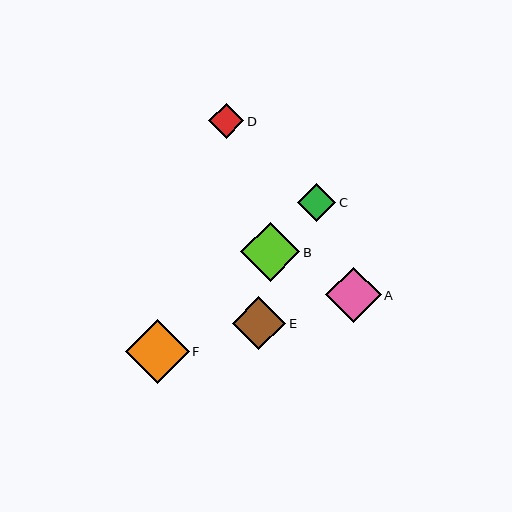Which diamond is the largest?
Diamond F is the largest with a size of approximately 64 pixels.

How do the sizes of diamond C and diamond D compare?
Diamond C and diamond D are approximately the same size.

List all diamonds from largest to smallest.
From largest to smallest: F, B, A, E, C, D.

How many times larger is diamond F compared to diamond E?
Diamond F is approximately 1.2 times the size of diamond E.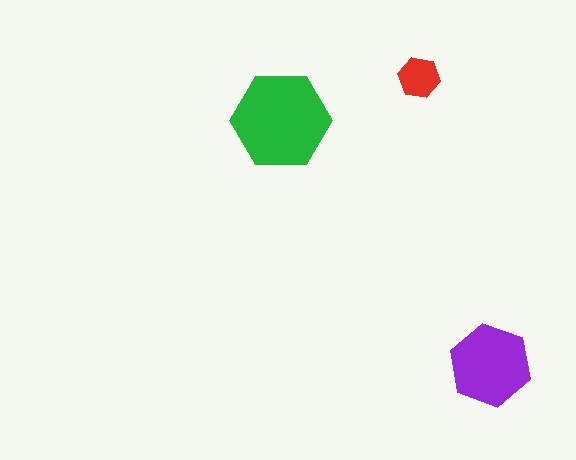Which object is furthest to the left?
The green hexagon is leftmost.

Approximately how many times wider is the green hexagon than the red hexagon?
About 2.5 times wider.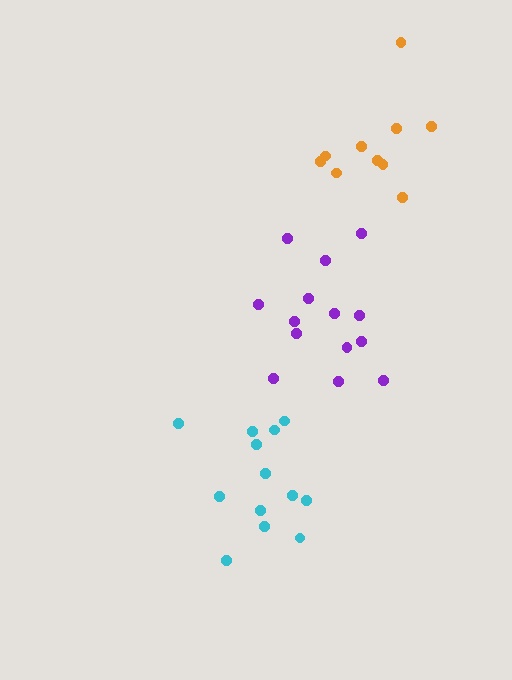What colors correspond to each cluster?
The clusters are colored: orange, cyan, purple.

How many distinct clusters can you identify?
There are 3 distinct clusters.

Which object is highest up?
The orange cluster is topmost.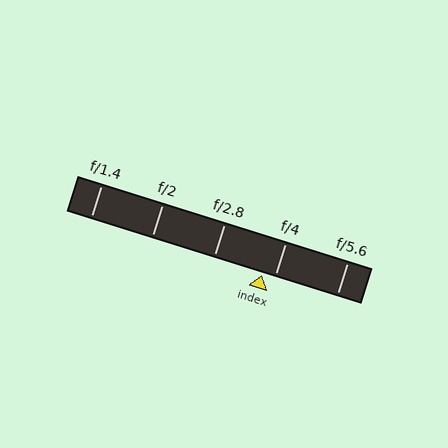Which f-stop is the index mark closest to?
The index mark is closest to f/4.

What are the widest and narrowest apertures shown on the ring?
The widest aperture shown is f/1.4 and the narrowest is f/5.6.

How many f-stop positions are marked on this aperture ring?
There are 5 f-stop positions marked.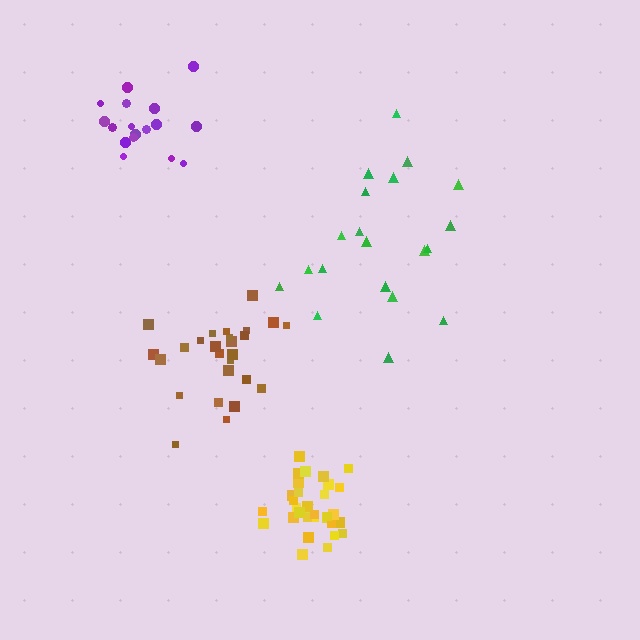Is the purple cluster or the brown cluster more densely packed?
Purple.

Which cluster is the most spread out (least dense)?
Green.